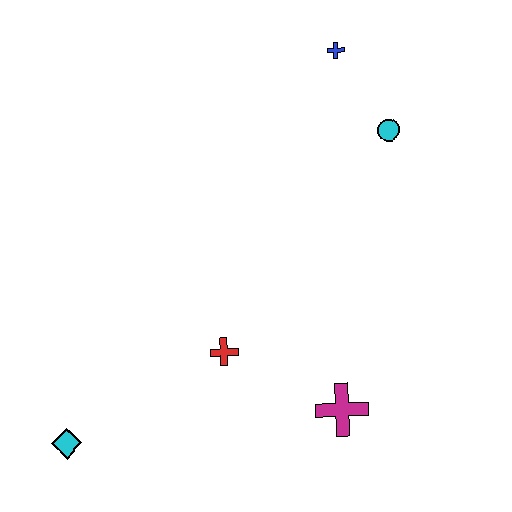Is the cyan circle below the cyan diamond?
No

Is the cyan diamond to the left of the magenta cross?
Yes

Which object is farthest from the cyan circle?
The cyan diamond is farthest from the cyan circle.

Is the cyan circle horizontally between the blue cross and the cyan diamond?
No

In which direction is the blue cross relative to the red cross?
The blue cross is above the red cross.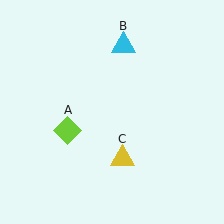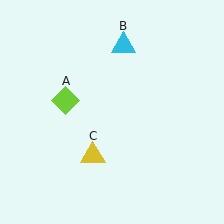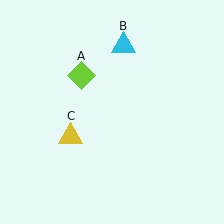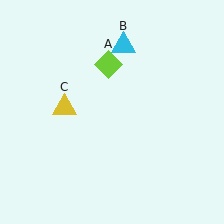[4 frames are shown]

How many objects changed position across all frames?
2 objects changed position: lime diamond (object A), yellow triangle (object C).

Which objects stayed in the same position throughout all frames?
Cyan triangle (object B) remained stationary.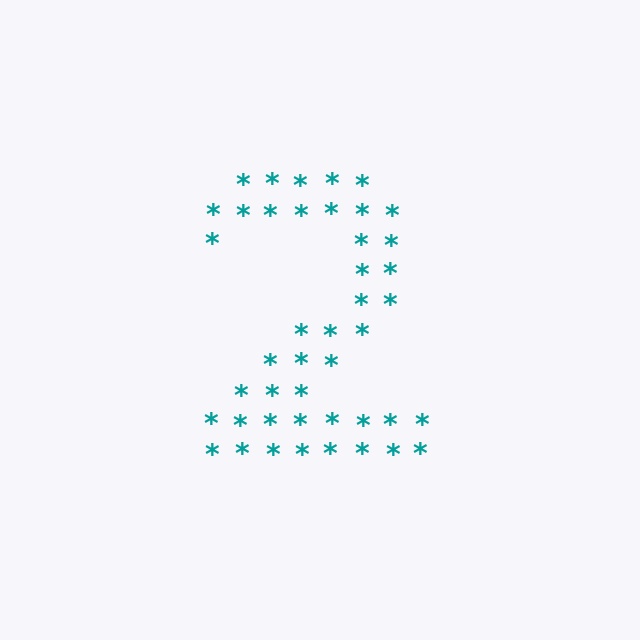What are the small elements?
The small elements are asterisks.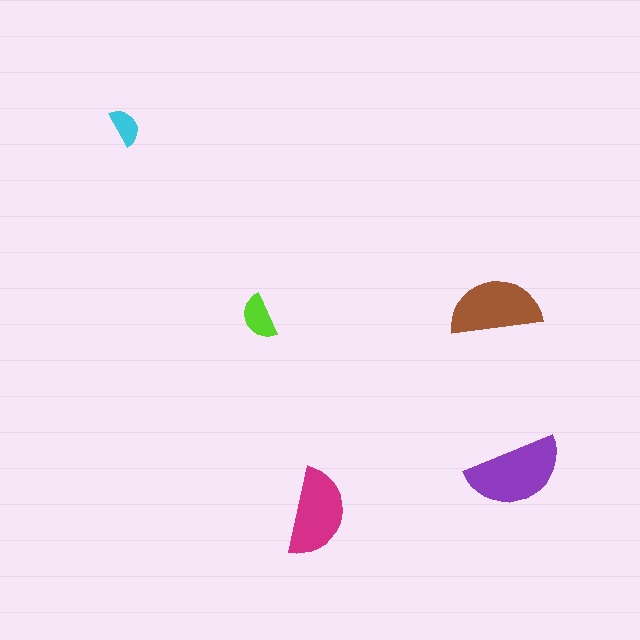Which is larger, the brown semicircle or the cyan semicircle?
The brown one.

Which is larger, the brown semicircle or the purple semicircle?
The purple one.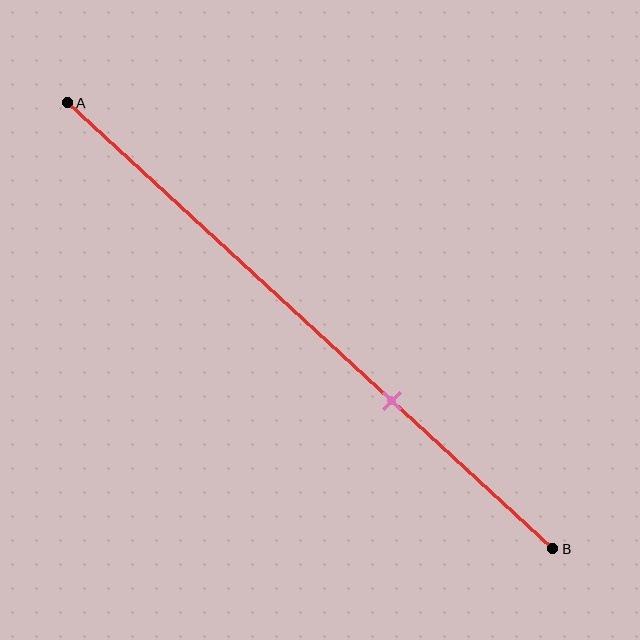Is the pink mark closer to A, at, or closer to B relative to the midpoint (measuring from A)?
The pink mark is closer to point B than the midpoint of segment AB.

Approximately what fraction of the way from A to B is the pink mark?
The pink mark is approximately 65% of the way from A to B.